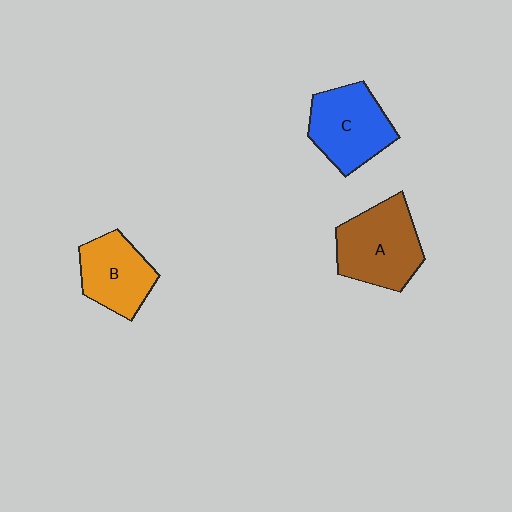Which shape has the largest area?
Shape A (brown).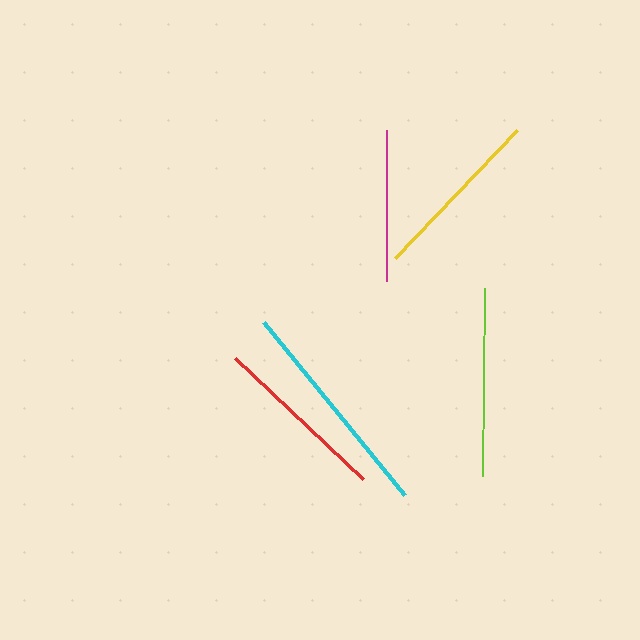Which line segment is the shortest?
The magenta line is the shortest at approximately 151 pixels.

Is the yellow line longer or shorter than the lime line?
The lime line is longer than the yellow line.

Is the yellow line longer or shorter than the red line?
The yellow line is longer than the red line.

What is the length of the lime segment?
The lime segment is approximately 188 pixels long.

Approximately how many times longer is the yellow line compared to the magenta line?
The yellow line is approximately 1.2 times the length of the magenta line.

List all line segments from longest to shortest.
From longest to shortest: cyan, lime, yellow, red, magenta.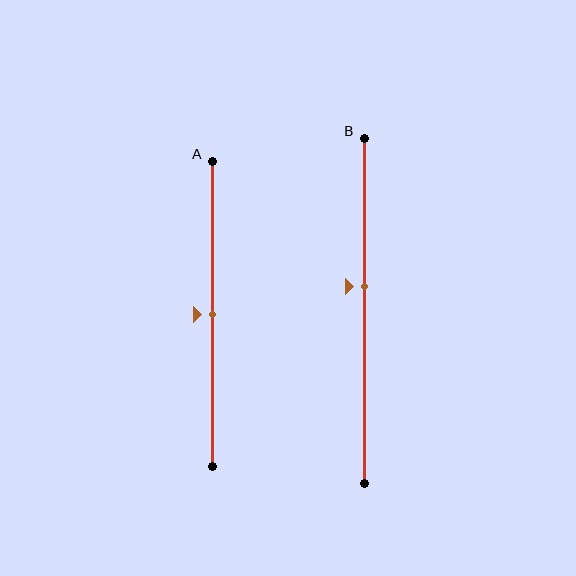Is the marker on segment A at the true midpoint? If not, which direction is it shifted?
Yes, the marker on segment A is at the true midpoint.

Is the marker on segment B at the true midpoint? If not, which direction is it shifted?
No, the marker on segment B is shifted upward by about 7% of the segment length.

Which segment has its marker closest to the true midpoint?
Segment A has its marker closest to the true midpoint.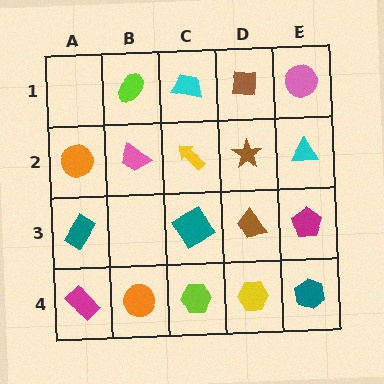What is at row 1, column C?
A cyan trapezoid.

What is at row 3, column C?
A teal diamond.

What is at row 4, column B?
An orange circle.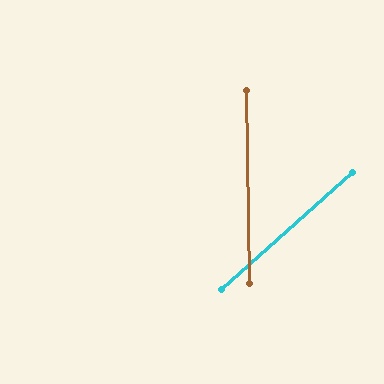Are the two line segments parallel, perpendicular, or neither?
Neither parallel nor perpendicular — they differ by about 50°.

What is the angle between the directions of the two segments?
Approximately 50 degrees.